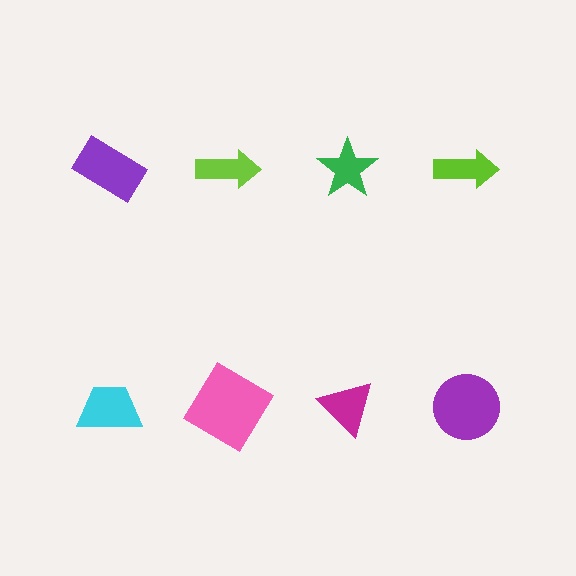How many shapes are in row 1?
4 shapes.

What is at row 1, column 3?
A green star.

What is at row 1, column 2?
A lime arrow.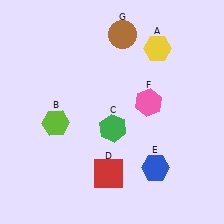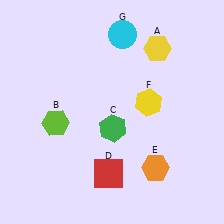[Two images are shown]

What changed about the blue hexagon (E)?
In Image 1, E is blue. In Image 2, it changed to orange.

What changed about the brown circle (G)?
In Image 1, G is brown. In Image 2, it changed to cyan.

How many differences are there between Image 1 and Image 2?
There are 3 differences between the two images.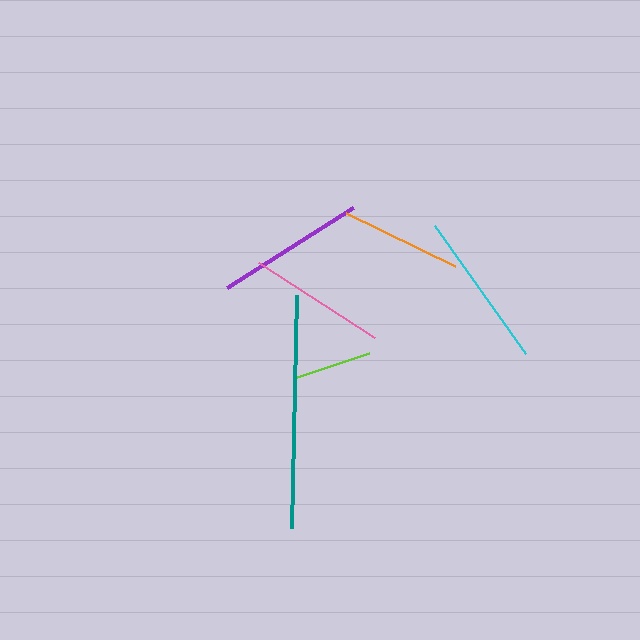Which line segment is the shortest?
The lime line is the shortest at approximately 79 pixels.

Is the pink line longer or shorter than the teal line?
The teal line is longer than the pink line.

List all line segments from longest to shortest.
From longest to shortest: teal, cyan, purple, pink, orange, lime.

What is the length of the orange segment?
The orange segment is approximately 120 pixels long.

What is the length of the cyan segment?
The cyan segment is approximately 157 pixels long.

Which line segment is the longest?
The teal line is the longest at approximately 233 pixels.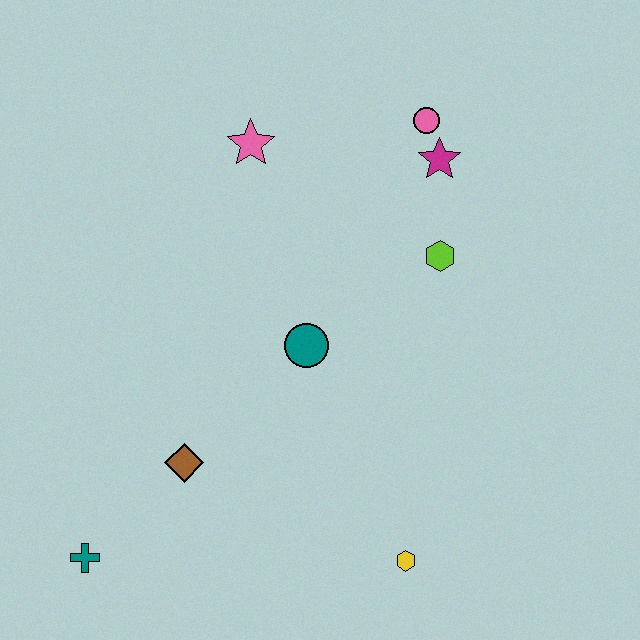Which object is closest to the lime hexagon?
The magenta star is closest to the lime hexagon.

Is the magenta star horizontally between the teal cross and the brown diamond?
No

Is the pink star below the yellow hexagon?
No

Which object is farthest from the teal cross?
The pink circle is farthest from the teal cross.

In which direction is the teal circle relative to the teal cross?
The teal circle is to the right of the teal cross.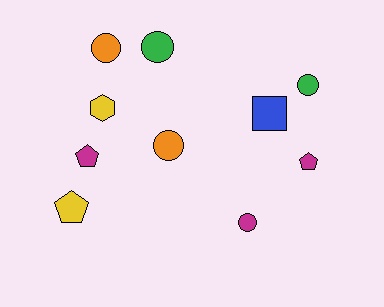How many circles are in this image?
There are 5 circles.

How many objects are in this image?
There are 10 objects.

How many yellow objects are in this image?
There are 2 yellow objects.